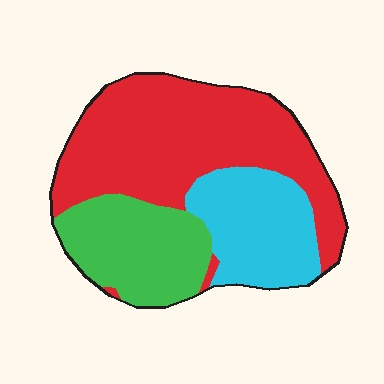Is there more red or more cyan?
Red.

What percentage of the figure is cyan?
Cyan covers 24% of the figure.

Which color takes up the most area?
Red, at roughly 50%.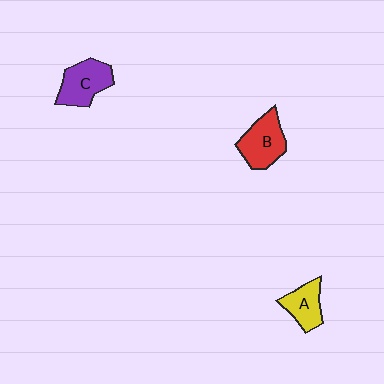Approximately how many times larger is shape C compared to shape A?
Approximately 1.3 times.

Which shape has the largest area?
Shape B (red).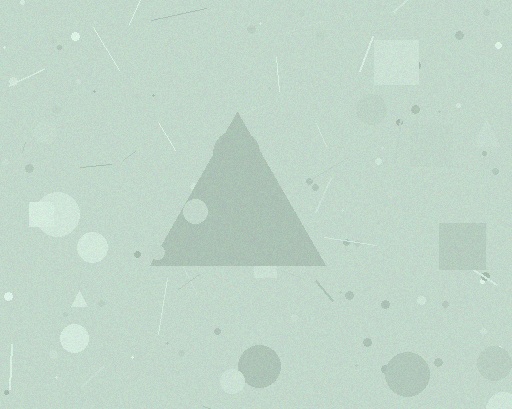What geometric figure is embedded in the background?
A triangle is embedded in the background.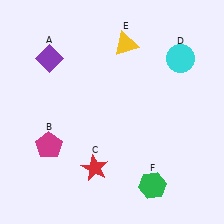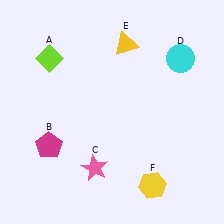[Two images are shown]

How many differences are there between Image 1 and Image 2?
There are 3 differences between the two images.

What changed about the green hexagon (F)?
In Image 1, F is green. In Image 2, it changed to yellow.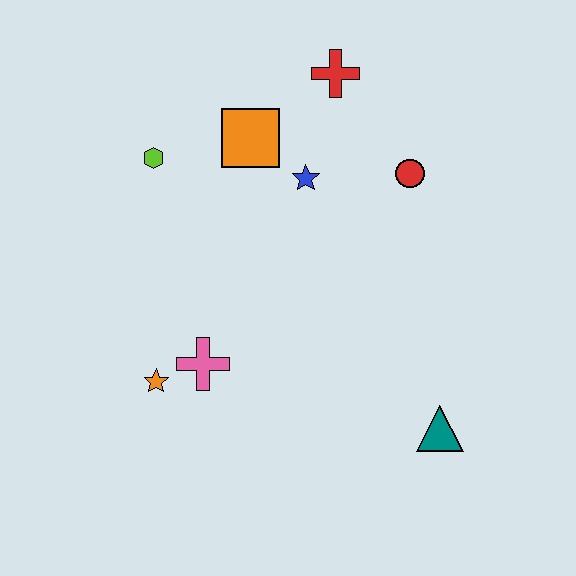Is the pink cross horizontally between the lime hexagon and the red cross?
Yes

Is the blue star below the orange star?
No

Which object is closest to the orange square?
The blue star is closest to the orange square.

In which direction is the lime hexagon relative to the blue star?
The lime hexagon is to the left of the blue star.